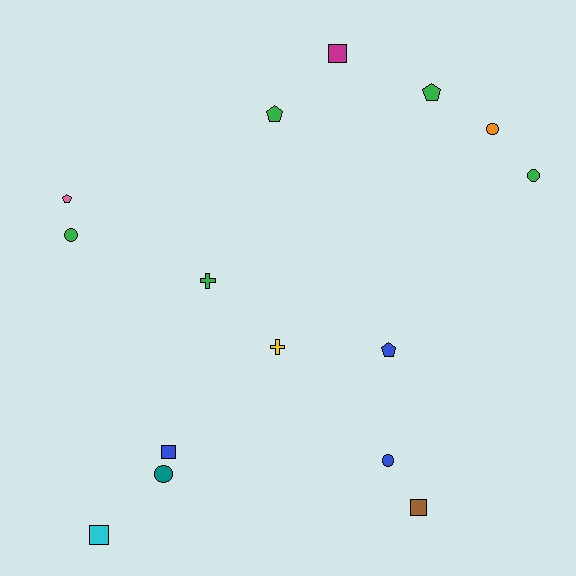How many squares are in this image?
There are 4 squares.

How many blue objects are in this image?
There are 3 blue objects.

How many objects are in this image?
There are 15 objects.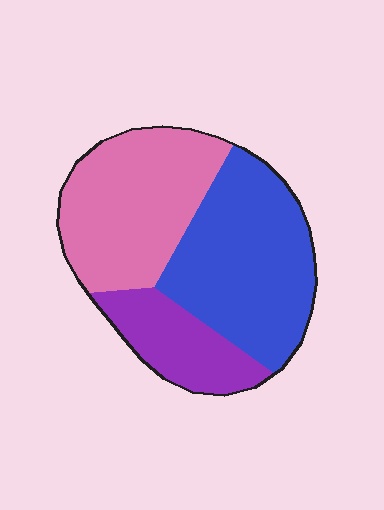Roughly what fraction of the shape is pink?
Pink takes up between a third and a half of the shape.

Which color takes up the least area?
Purple, at roughly 20%.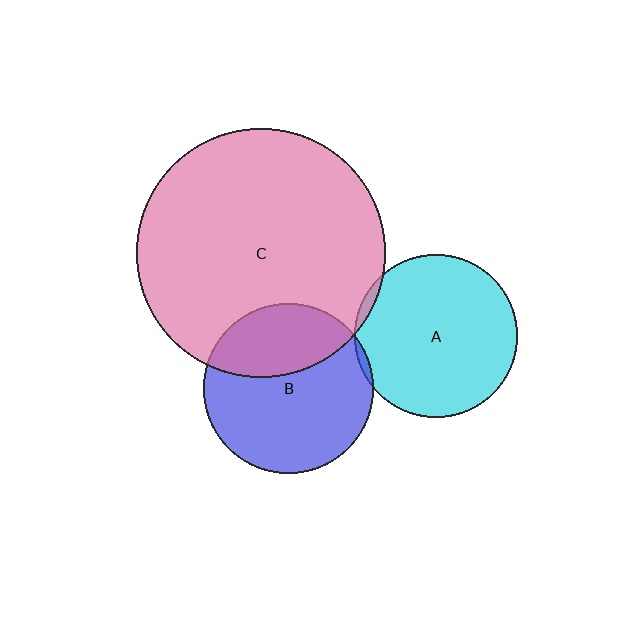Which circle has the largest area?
Circle C (pink).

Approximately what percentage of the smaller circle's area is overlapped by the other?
Approximately 5%.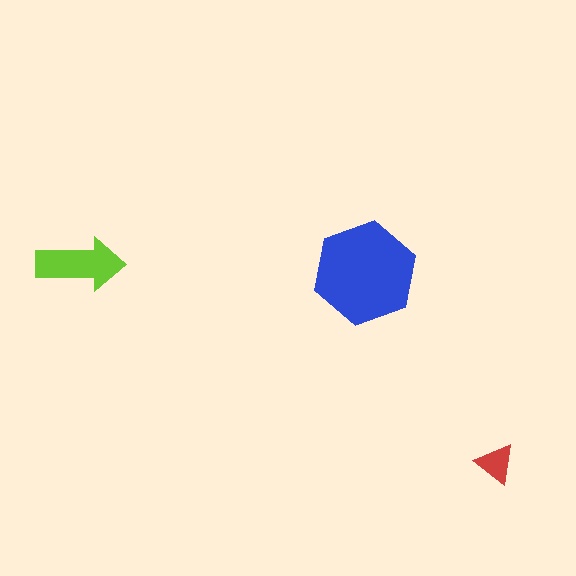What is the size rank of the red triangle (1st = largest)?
3rd.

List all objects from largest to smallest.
The blue hexagon, the lime arrow, the red triangle.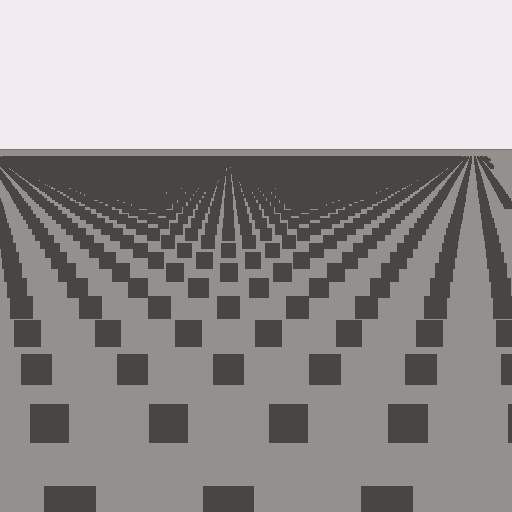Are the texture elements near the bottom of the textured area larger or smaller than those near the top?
Larger. Near the bottom, elements are closer to the viewer and appear at a bigger on-screen size.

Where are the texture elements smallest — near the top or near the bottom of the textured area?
Near the top.